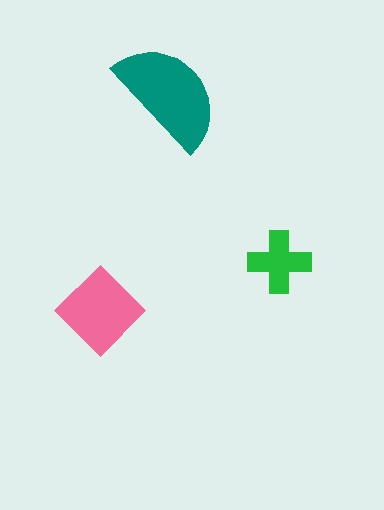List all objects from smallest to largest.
The green cross, the pink diamond, the teal semicircle.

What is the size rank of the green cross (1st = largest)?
3rd.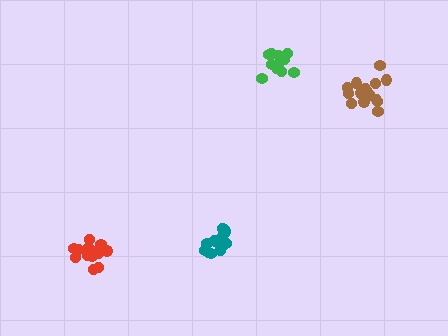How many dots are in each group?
Group 1: 17 dots, Group 2: 13 dots, Group 3: 15 dots, Group 4: 19 dots (64 total).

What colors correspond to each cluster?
The clusters are colored: teal, green, red, brown.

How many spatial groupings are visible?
There are 4 spatial groupings.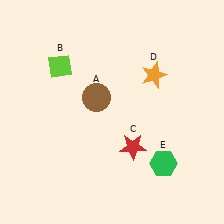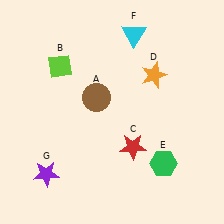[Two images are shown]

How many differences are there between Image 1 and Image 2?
There are 2 differences between the two images.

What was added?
A cyan triangle (F), a purple star (G) were added in Image 2.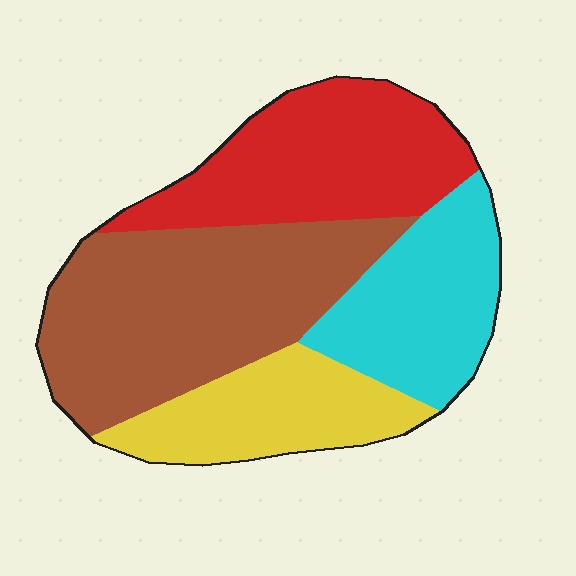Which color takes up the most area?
Brown, at roughly 35%.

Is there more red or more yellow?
Red.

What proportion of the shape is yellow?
Yellow covers roughly 20% of the shape.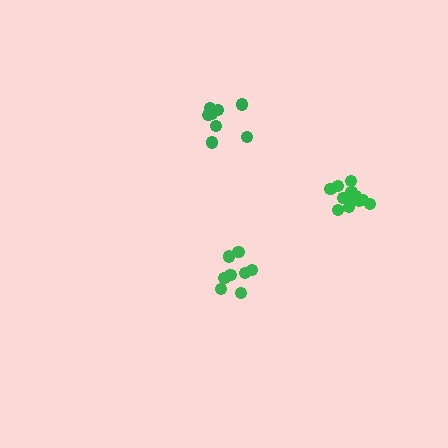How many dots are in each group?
Group 1: 8 dots, Group 2: 9 dots, Group 3: 12 dots (29 total).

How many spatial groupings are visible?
There are 3 spatial groupings.